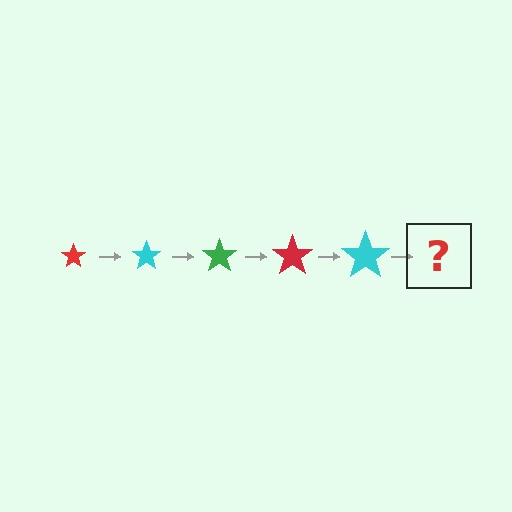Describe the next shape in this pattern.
It should be a green star, larger than the previous one.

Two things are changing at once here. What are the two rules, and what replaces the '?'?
The two rules are that the star grows larger each step and the color cycles through red, cyan, and green. The '?' should be a green star, larger than the previous one.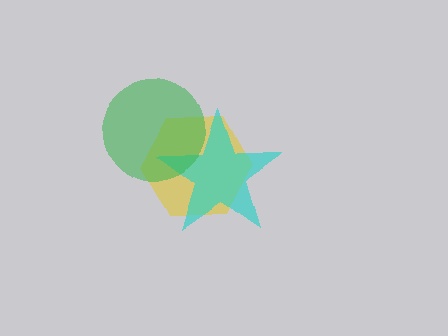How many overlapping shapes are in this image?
There are 3 overlapping shapes in the image.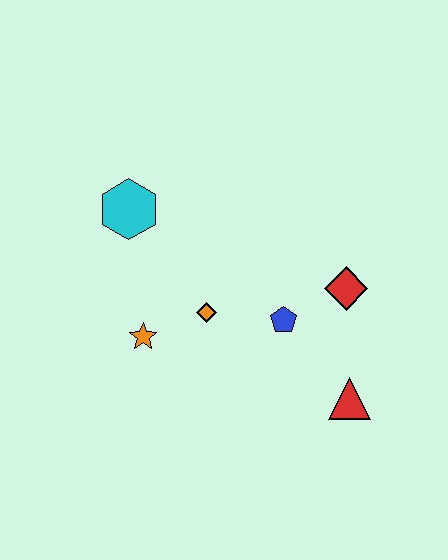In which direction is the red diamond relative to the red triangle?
The red diamond is above the red triangle.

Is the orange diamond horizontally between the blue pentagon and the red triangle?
No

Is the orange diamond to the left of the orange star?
No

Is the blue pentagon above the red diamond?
No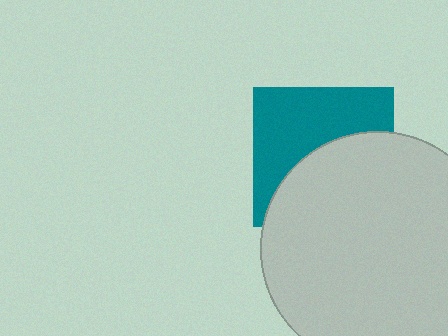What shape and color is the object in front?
The object in front is a light gray circle.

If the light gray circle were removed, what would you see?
You would see the complete teal square.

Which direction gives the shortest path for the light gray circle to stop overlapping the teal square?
Moving down gives the shortest separation.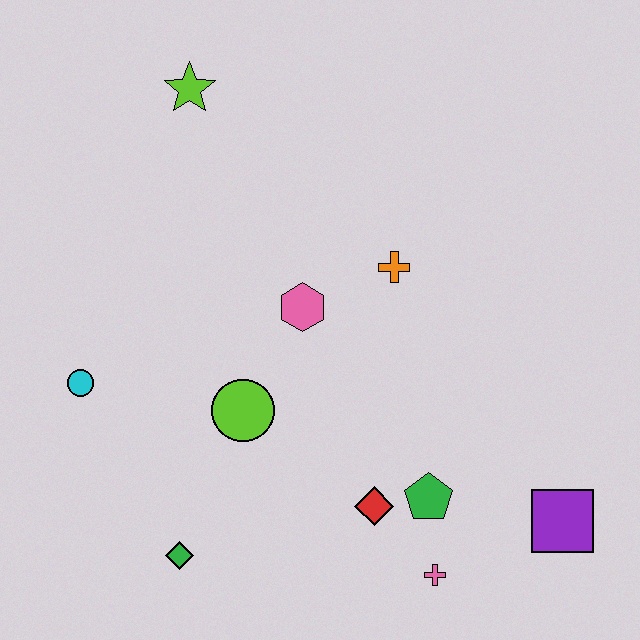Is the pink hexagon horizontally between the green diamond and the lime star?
No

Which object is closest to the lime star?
The pink hexagon is closest to the lime star.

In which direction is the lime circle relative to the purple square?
The lime circle is to the left of the purple square.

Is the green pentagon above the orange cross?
No